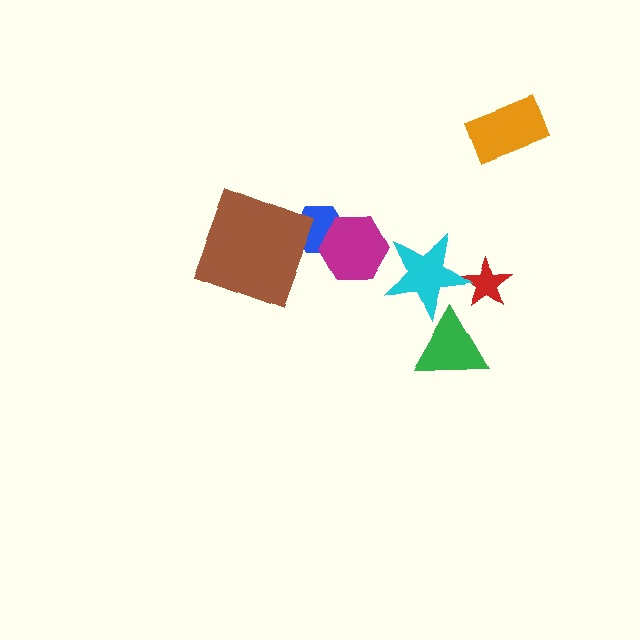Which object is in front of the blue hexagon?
The magenta hexagon is in front of the blue hexagon.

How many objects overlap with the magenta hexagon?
1 object overlaps with the magenta hexagon.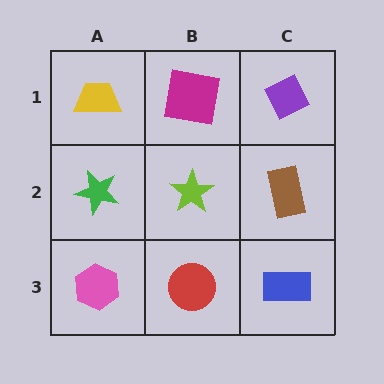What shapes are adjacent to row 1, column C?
A brown rectangle (row 2, column C), a magenta square (row 1, column B).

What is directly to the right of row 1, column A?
A magenta square.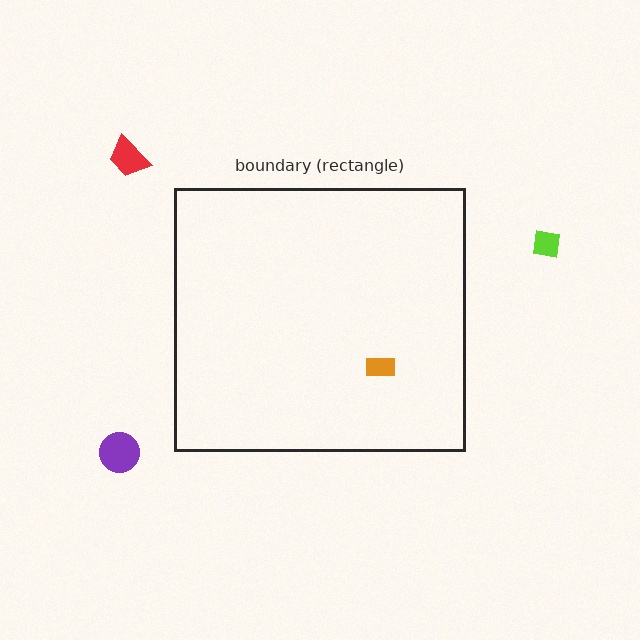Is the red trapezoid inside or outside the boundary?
Outside.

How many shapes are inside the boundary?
1 inside, 3 outside.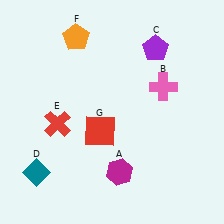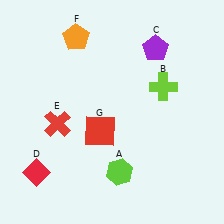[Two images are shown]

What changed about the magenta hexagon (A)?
In Image 1, A is magenta. In Image 2, it changed to lime.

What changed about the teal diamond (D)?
In Image 1, D is teal. In Image 2, it changed to red.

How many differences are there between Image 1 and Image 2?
There are 3 differences between the two images.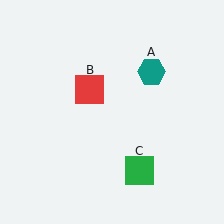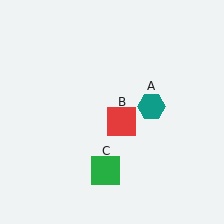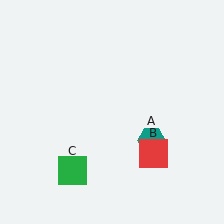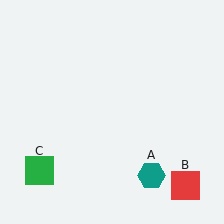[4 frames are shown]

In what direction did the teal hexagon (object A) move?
The teal hexagon (object A) moved down.